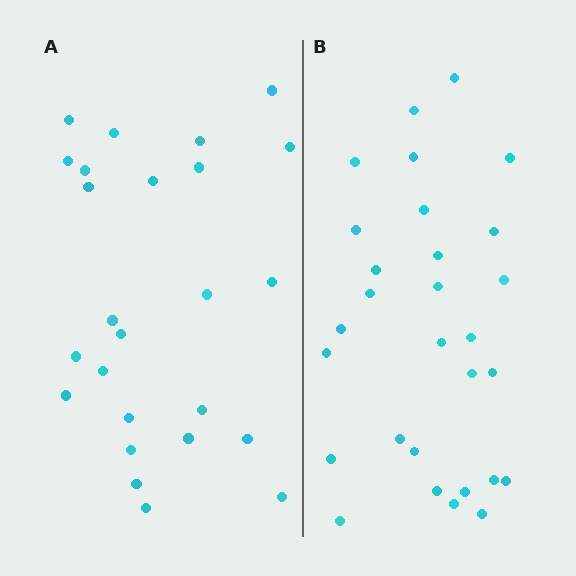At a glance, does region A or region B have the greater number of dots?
Region B (the right region) has more dots.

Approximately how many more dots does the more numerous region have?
Region B has about 4 more dots than region A.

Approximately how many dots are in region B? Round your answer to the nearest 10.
About 30 dots. (The exact count is 29, which rounds to 30.)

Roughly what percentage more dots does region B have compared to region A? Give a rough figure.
About 15% more.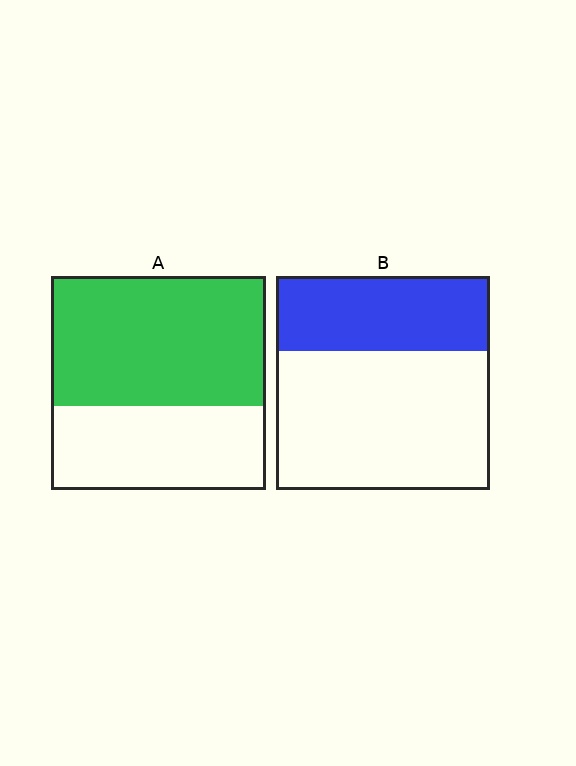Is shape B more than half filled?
No.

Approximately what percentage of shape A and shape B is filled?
A is approximately 60% and B is approximately 35%.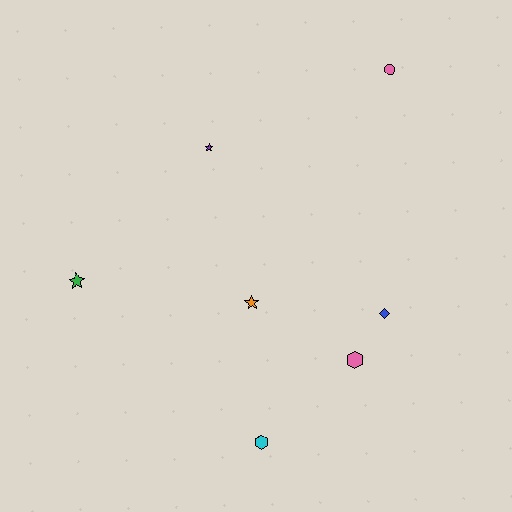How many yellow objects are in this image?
There are no yellow objects.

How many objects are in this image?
There are 7 objects.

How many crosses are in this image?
There are no crosses.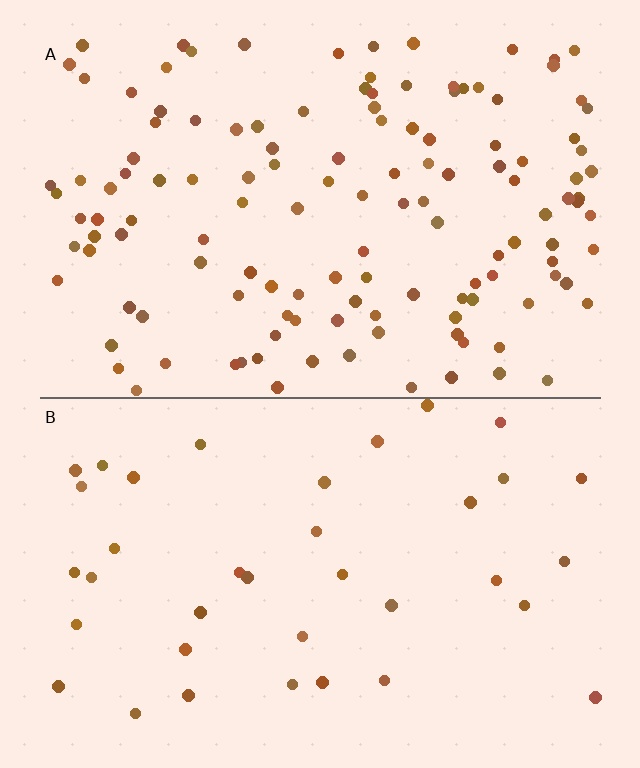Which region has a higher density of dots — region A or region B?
A (the top).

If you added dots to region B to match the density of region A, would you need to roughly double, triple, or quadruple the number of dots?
Approximately triple.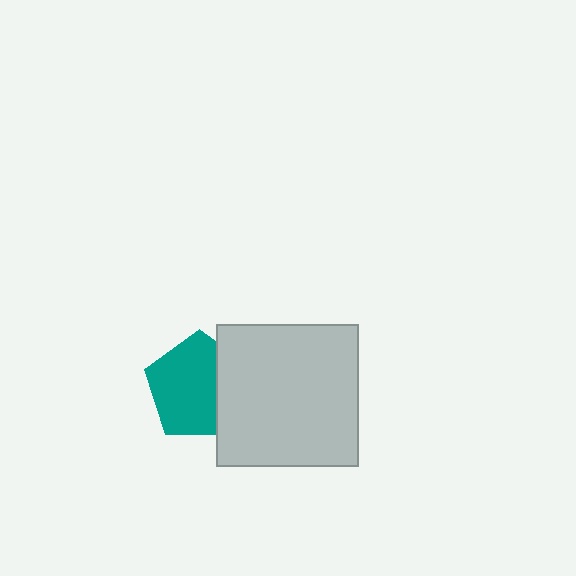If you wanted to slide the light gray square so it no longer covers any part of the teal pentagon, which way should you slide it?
Slide it right — that is the most direct way to separate the two shapes.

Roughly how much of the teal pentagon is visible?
Most of it is visible (roughly 70%).